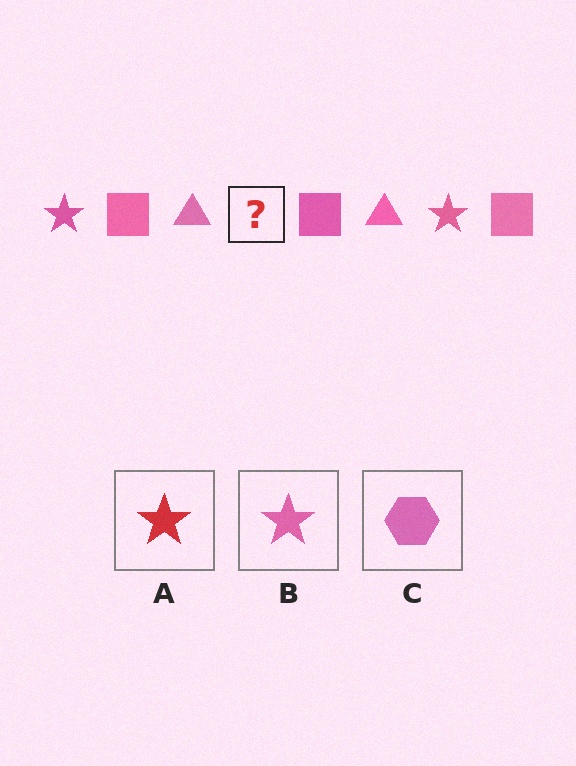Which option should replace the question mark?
Option B.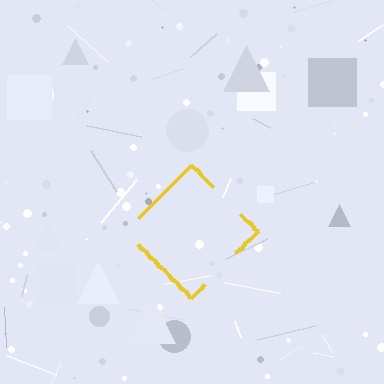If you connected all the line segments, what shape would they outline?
They would outline a diamond.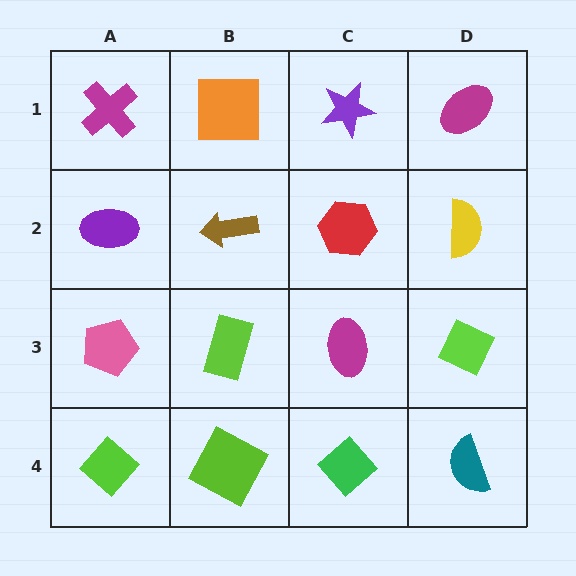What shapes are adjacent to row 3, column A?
A purple ellipse (row 2, column A), a lime diamond (row 4, column A), a lime rectangle (row 3, column B).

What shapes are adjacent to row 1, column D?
A yellow semicircle (row 2, column D), a purple star (row 1, column C).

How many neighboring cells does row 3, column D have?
3.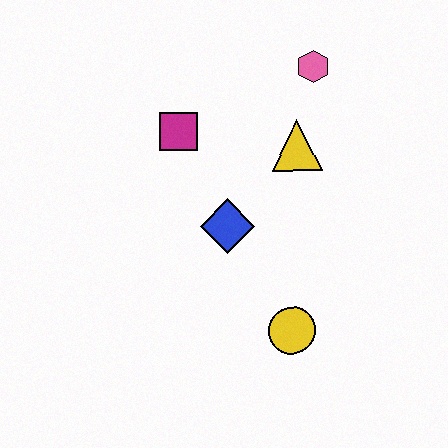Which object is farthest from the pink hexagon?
The yellow circle is farthest from the pink hexagon.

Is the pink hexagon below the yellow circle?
No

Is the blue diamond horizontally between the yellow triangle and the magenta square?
Yes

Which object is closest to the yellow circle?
The blue diamond is closest to the yellow circle.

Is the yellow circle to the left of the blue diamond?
No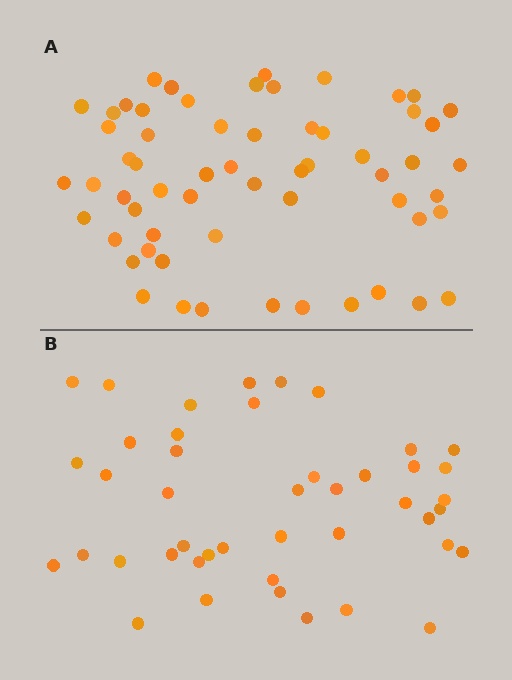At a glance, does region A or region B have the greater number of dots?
Region A (the top region) has more dots.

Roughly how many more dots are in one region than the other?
Region A has approximately 15 more dots than region B.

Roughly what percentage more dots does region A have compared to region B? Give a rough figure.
About 35% more.